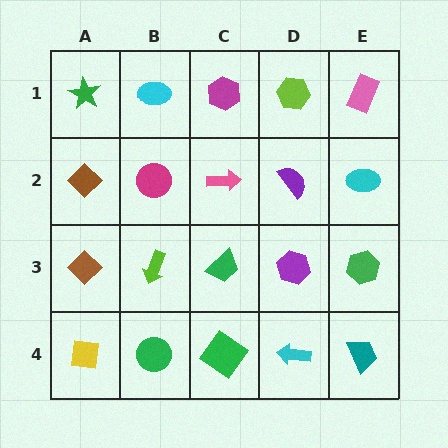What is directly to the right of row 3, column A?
A lime arrow.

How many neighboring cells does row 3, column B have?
4.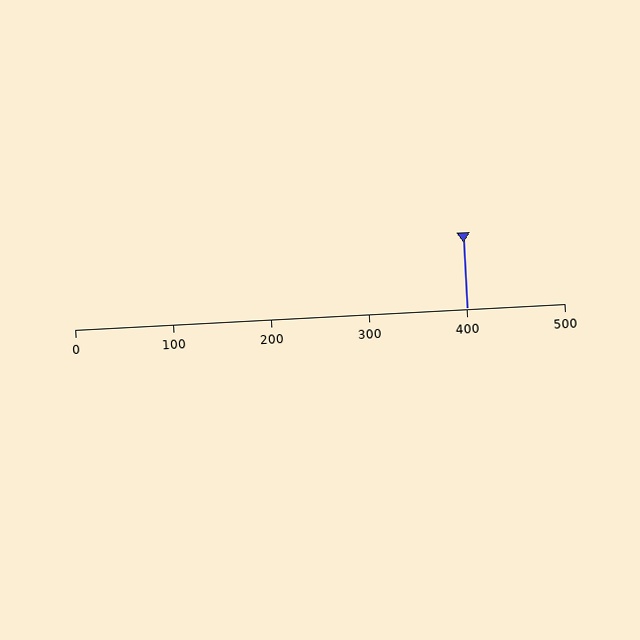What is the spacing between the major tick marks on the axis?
The major ticks are spaced 100 apart.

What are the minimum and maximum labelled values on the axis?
The axis runs from 0 to 500.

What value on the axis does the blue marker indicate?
The marker indicates approximately 400.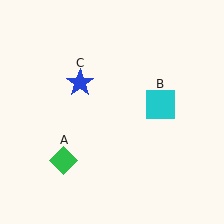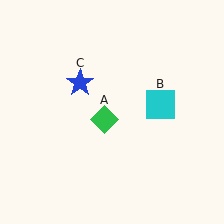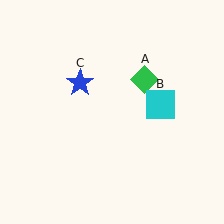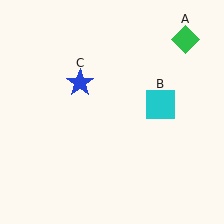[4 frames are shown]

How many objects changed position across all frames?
1 object changed position: green diamond (object A).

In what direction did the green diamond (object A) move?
The green diamond (object A) moved up and to the right.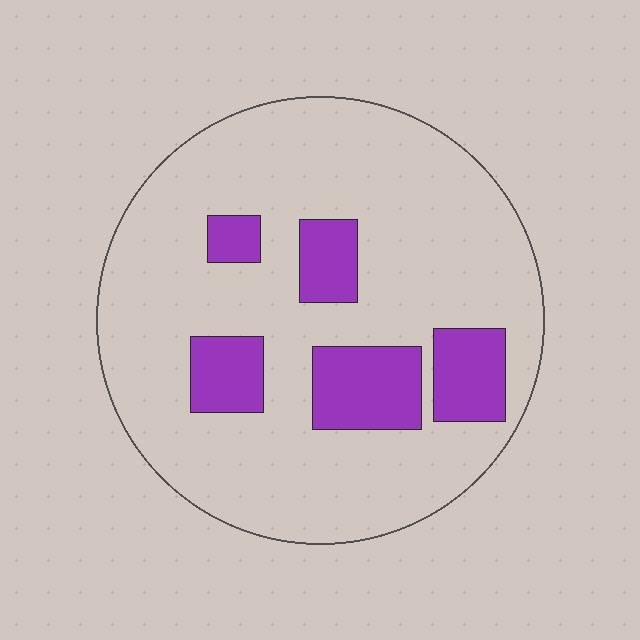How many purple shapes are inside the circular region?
5.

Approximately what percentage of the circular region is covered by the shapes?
Approximately 20%.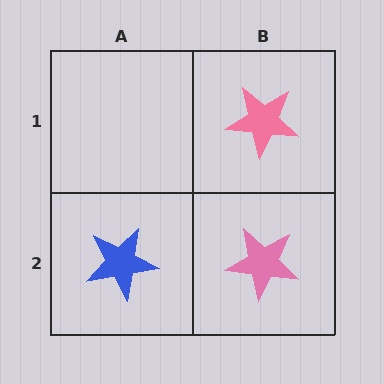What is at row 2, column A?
A blue star.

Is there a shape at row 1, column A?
No, that cell is empty.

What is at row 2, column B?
A pink star.